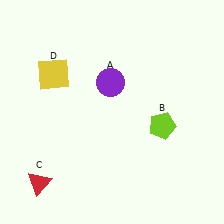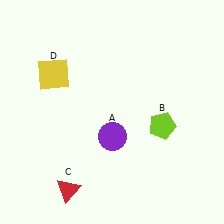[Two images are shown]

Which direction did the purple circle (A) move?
The purple circle (A) moved down.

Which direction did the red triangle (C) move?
The red triangle (C) moved right.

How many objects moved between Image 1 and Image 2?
2 objects moved between the two images.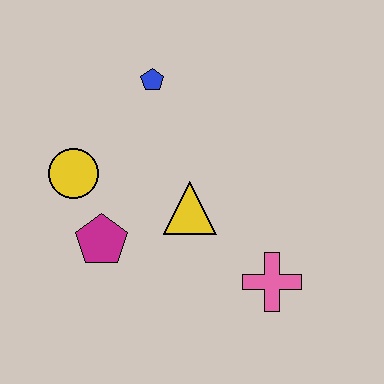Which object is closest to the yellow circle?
The magenta pentagon is closest to the yellow circle.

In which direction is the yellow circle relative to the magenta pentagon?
The yellow circle is above the magenta pentagon.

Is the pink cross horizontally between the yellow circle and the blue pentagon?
No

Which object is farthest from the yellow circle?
The pink cross is farthest from the yellow circle.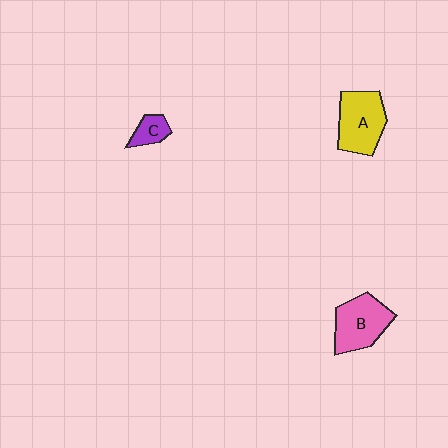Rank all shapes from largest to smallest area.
From largest to smallest: A (yellow), B (pink), C (purple).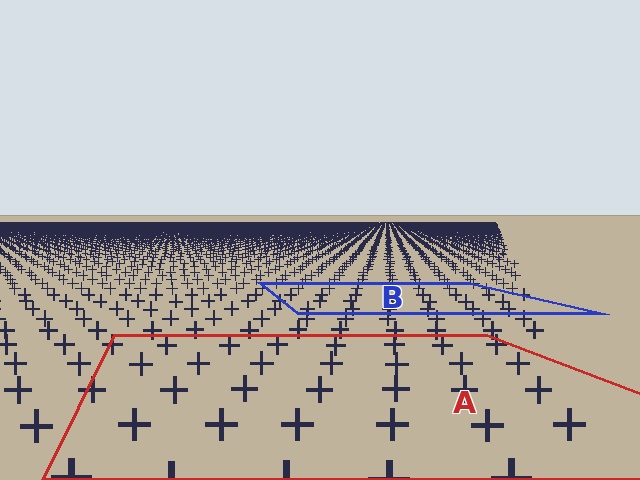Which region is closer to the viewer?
Region A is closer. The texture elements there are larger and more spread out.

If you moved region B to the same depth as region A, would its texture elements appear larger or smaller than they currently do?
They would appear larger. At a closer depth, the same texture elements are projected at a bigger on-screen size.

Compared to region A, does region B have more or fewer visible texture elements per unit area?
Region B has more texture elements per unit area — they are packed more densely because it is farther away.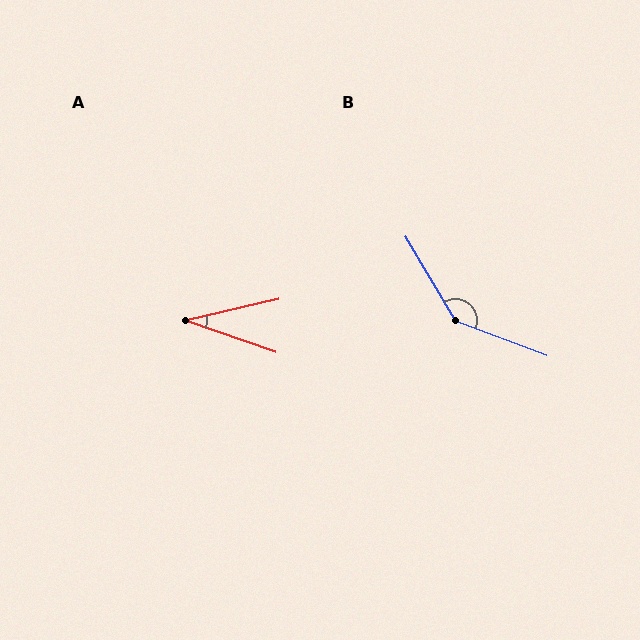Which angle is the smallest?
A, at approximately 32 degrees.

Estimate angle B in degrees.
Approximately 141 degrees.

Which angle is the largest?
B, at approximately 141 degrees.